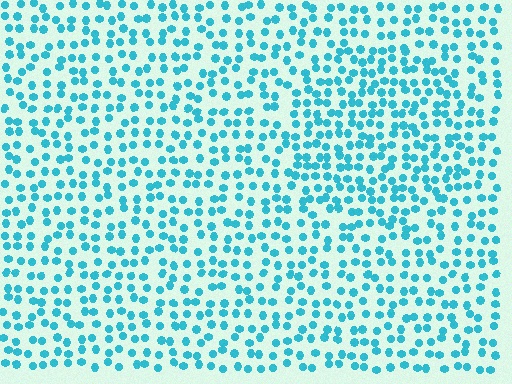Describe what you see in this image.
The image contains small cyan elements arranged at two different densities. A circle-shaped region is visible where the elements are more densely packed than the surrounding area.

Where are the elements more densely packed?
The elements are more densely packed inside the circle boundary.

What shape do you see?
I see a circle.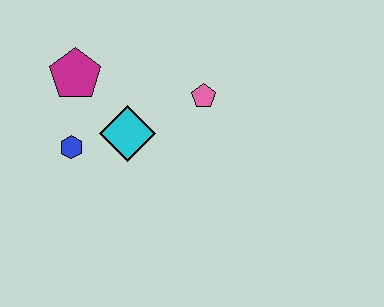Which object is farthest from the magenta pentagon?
The pink pentagon is farthest from the magenta pentagon.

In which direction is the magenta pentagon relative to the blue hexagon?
The magenta pentagon is above the blue hexagon.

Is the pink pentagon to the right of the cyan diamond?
Yes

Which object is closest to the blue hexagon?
The cyan diamond is closest to the blue hexagon.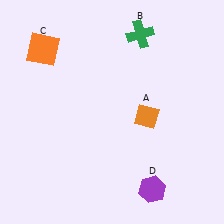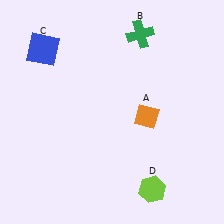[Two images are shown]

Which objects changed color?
C changed from orange to blue. D changed from purple to lime.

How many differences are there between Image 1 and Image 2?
There are 2 differences between the two images.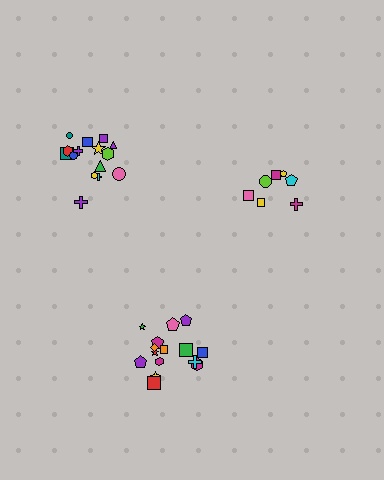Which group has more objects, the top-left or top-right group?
The top-left group.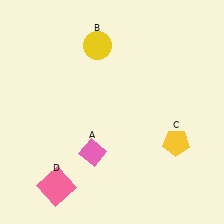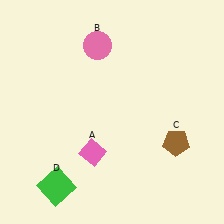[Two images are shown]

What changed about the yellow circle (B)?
In Image 1, B is yellow. In Image 2, it changed to pink.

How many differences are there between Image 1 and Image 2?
There are 3 differences between the two images.